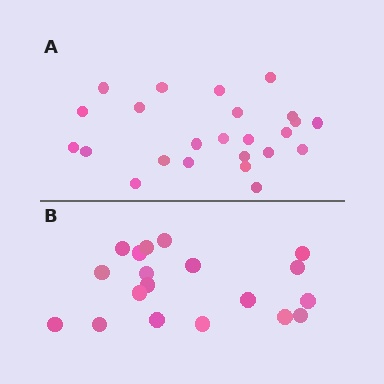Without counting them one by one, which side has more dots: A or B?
Region A (the top region) has more dots.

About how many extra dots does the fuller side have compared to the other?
Region A has about 5 more dots than region B.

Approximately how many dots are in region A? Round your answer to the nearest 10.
About 20 dots. (The exact count is 24, which rounds to 20.)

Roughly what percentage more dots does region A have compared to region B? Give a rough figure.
About 25% more.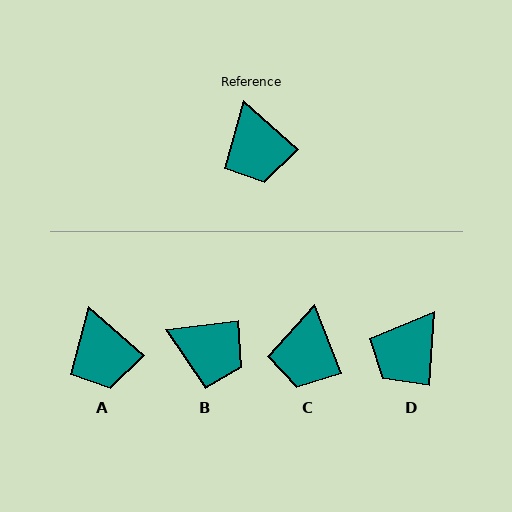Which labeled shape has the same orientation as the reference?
A.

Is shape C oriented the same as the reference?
No, it is off by about 28 degrees.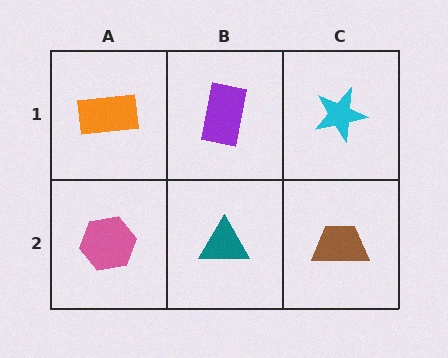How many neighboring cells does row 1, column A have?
2.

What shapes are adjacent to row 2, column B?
A purple rectangle (row 1, column B), a pink hexagon (row 2, column A), a brown trapezoid (row 2, column C).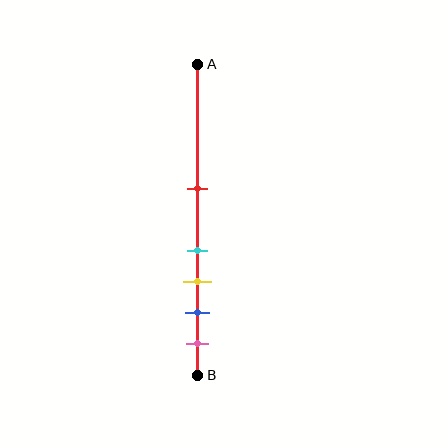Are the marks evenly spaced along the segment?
No, the marks are not evenly spaced.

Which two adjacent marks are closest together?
The cyan and yellow marks are the closest adjacent pair.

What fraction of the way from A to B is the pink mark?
The pink mark is approximately 90% (0.9) of the way from A to B.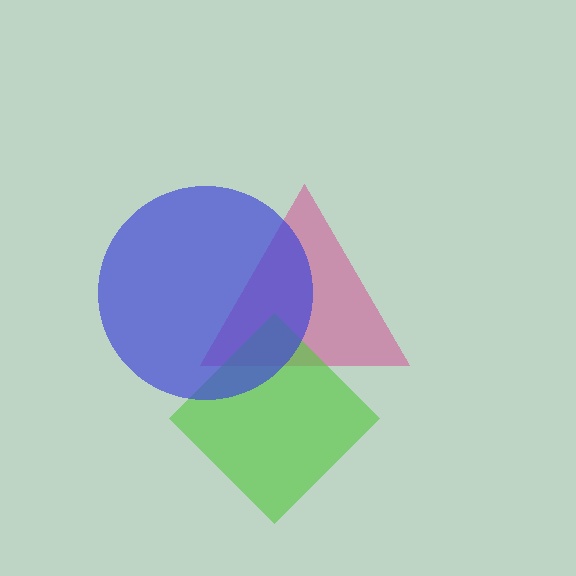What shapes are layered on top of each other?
The layered shapes are: a magenta triangle, a lime diamond, a blue circle.